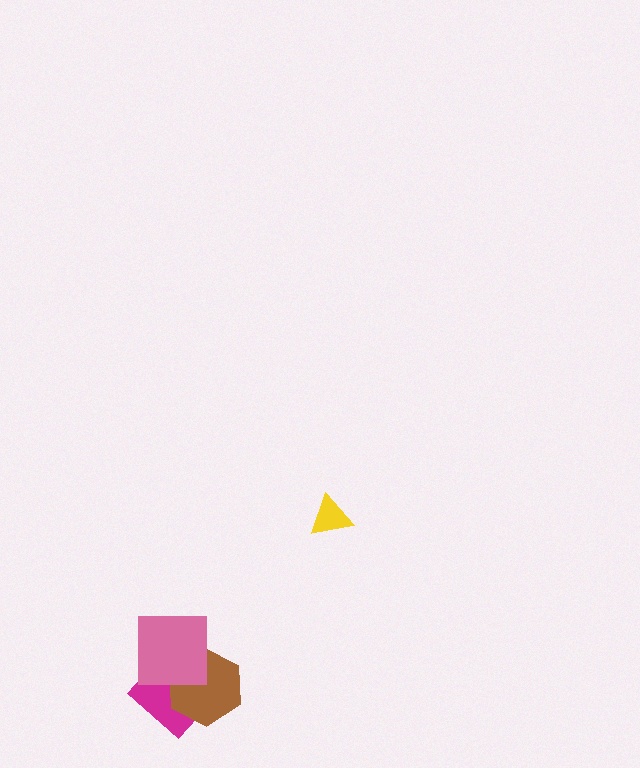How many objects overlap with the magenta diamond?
2 objects overlap with the magenta diamond.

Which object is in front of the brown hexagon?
The pink square is in front of the brown hexagon.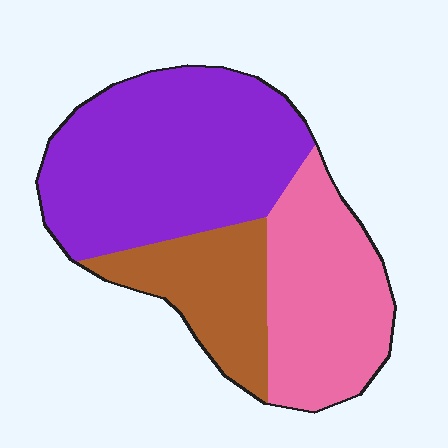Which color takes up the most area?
Purple, at roughly 50%.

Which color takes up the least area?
Brown, at roughly 20%.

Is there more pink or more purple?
Purple.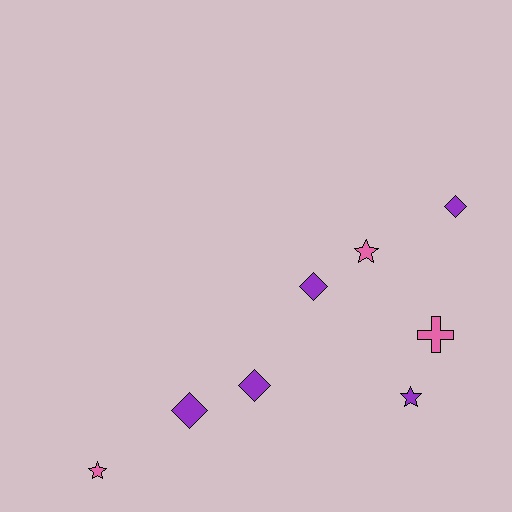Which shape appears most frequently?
Diamond, with 4 objects.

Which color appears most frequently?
Purple, with 5 objects.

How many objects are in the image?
There are 8 objects.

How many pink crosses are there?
There is 1 pink cross.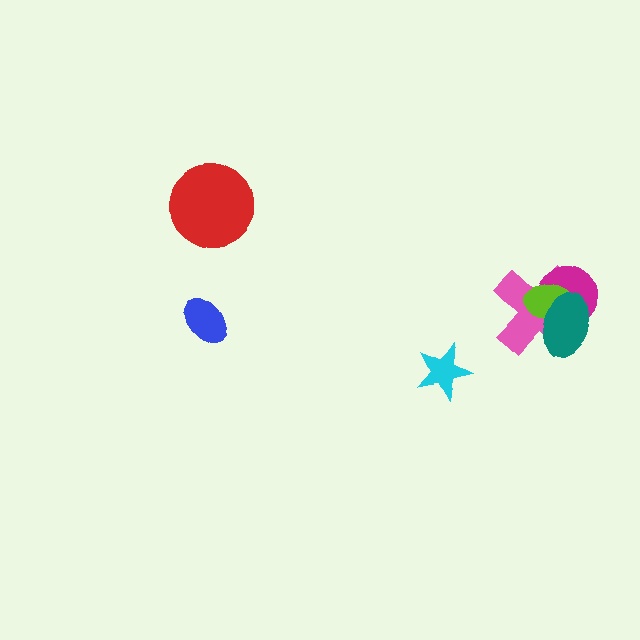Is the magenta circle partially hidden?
Yes, it is partially covered by another shape.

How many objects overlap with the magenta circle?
3 objects overlap with the magenta circle.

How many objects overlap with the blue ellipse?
0 objects overlap with the blue ellipse.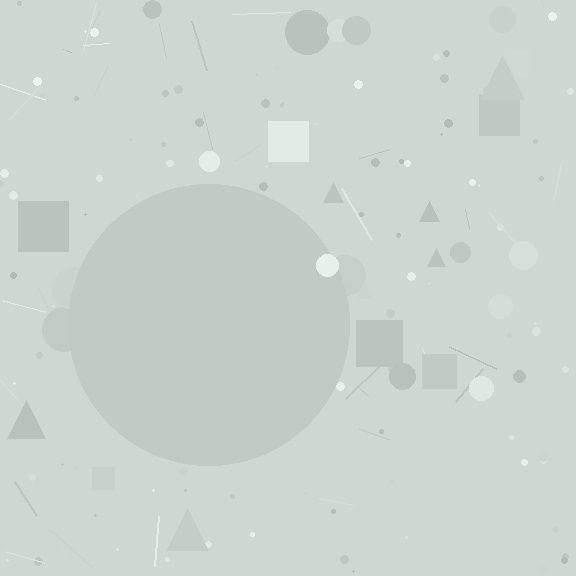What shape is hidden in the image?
A circle is hidden in the image.